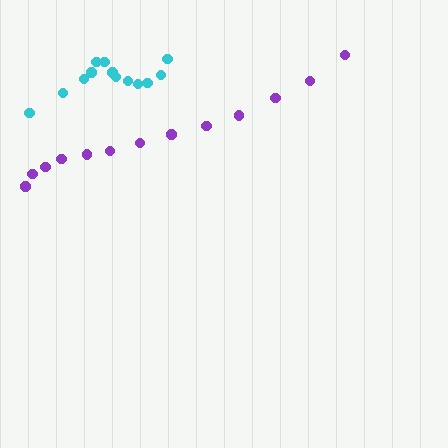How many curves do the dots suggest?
There are 2 distinct paths.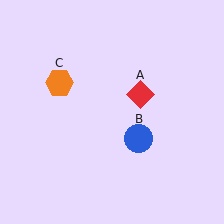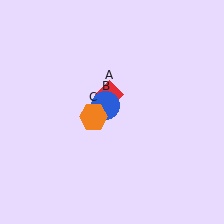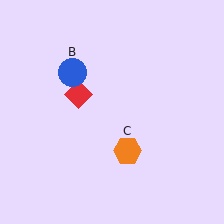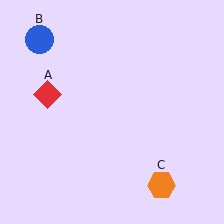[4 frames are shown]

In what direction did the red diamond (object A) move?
The red diamond (object A) moved left.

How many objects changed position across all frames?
3 objects changed position: red diamond (object A), blue circle (object B), orange hexagon (object C).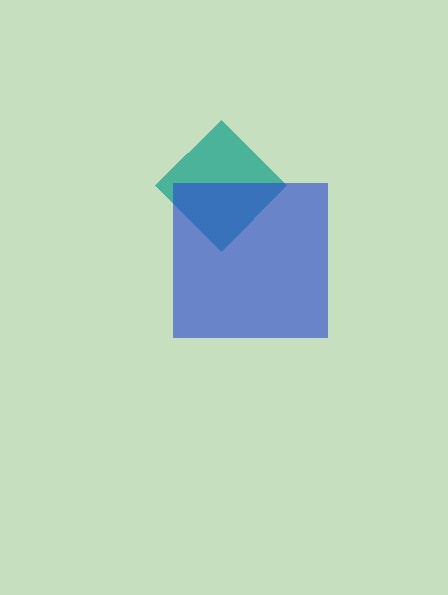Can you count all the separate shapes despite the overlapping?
Yes, there are 2 separate shapes.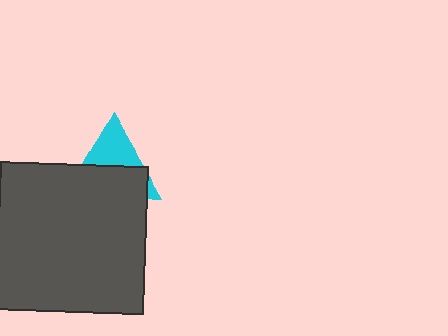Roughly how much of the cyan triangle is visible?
A small part of it is visible (roughly 43%).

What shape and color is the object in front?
The object in front is a dark gray square.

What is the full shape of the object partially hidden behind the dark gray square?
The partially hidden object is a cyan triangle.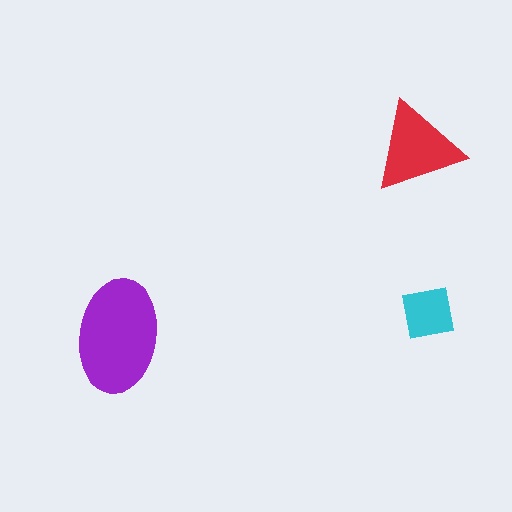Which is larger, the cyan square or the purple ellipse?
The purple ellipse.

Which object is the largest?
The purple ellipse.